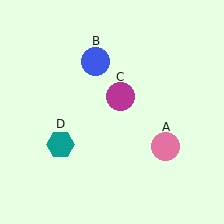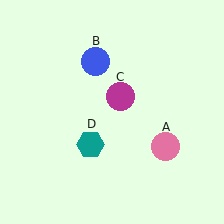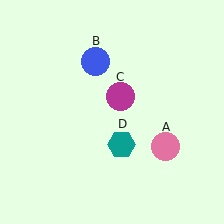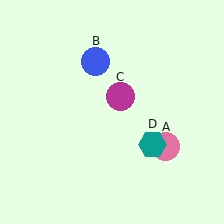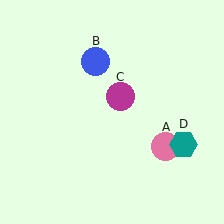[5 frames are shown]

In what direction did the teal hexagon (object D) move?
The teal hexagon (object D) moved right.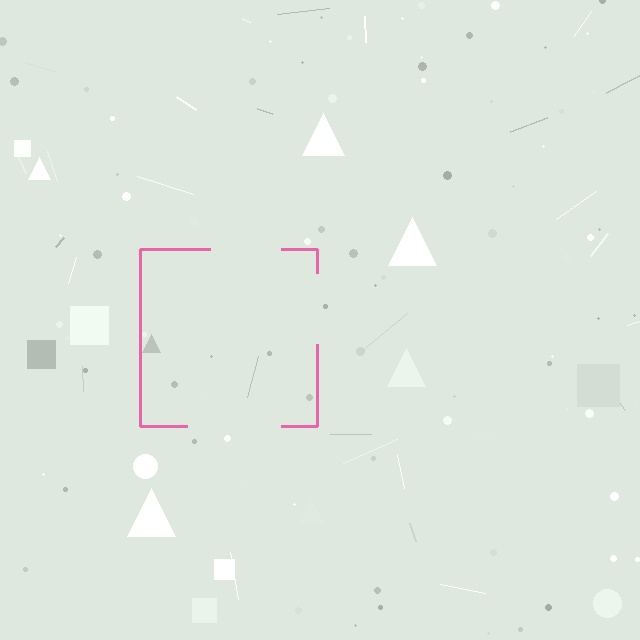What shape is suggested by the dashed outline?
The dashed outline suggests a square.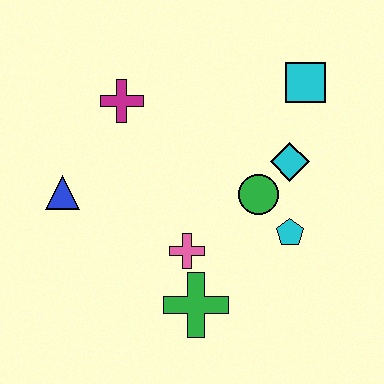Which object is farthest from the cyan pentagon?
The blue triangle is farthest from the cyan pentagon.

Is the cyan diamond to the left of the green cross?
No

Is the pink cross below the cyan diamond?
Yes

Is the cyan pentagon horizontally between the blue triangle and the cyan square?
Yes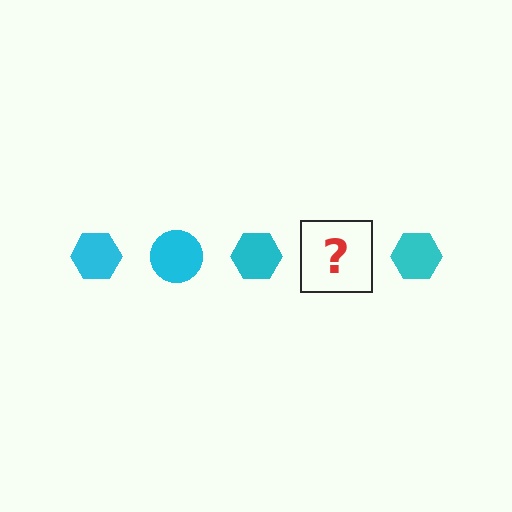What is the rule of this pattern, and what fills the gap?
The rule is that the pattern cycles through hexagon, circle shapes in cyan. The gap should be filled with a cyan circle.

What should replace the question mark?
The question mark should be replaced with a cyan circle.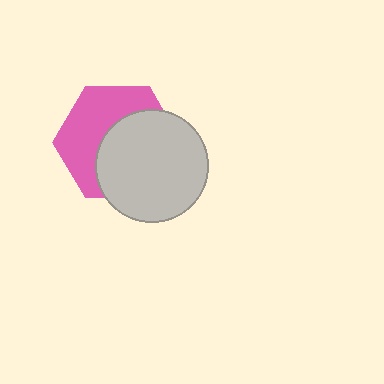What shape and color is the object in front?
The object in front is a light gray circle.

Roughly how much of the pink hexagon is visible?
About half of it is visible (roughly 48%).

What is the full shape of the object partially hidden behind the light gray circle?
The partially hidden object is a pink hexagon.